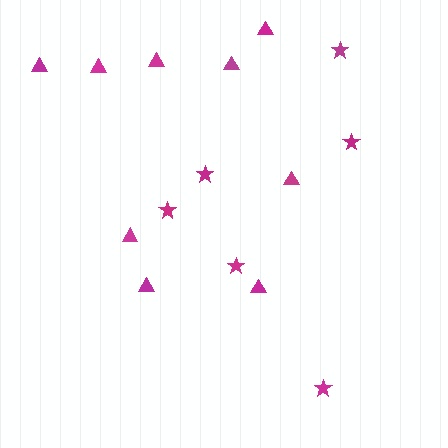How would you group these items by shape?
There are 2 groups: one group of triangles (9) and one group of stars (6).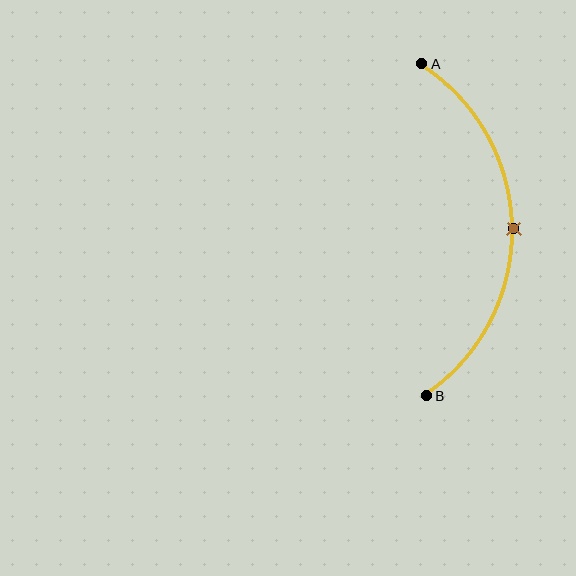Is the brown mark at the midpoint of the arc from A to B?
Yes. The brown mark lies on the arc at equal arc-length from both A and B — it is the arc midpoint.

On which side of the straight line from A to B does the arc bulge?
The arc bulges to the right of the straight line connecting A and B.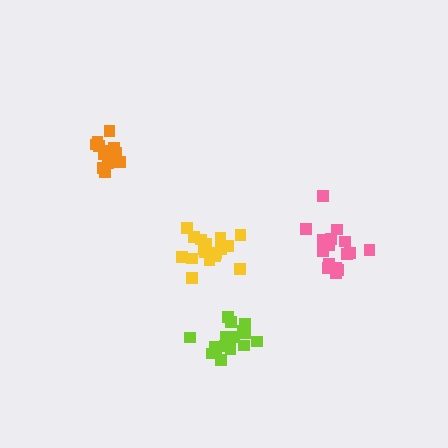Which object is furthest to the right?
The pink cluster is rightmost.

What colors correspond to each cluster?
The clusters are colored: yellow, lime, pink, orange.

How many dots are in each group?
Group 1: 18 dots, Group 2: 19 dots, Group 3: 16 dots, Group 4: 15 dots (68 total).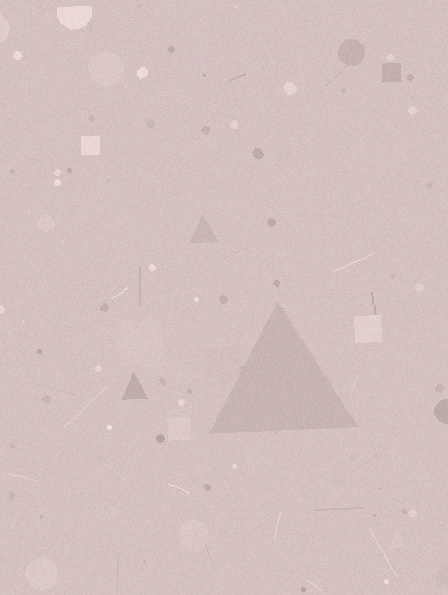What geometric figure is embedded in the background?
A triangle is embedded in the background.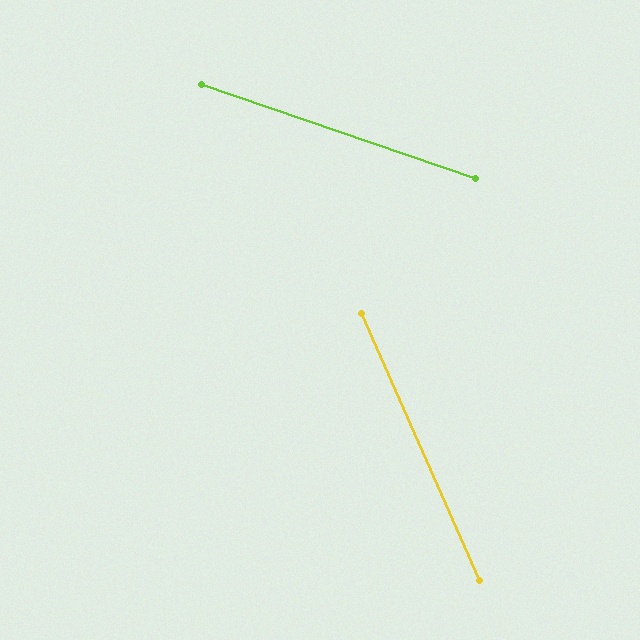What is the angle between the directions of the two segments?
Approximately 47 degrees.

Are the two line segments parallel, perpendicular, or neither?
Neither parallel nor perpendicular — they differ by about 47°.